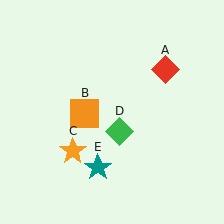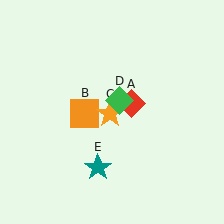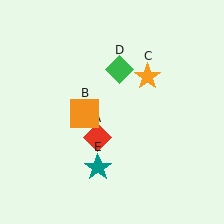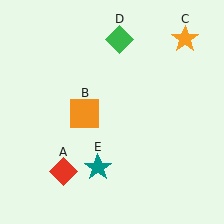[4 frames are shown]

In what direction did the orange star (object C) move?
The orange star (object C) moved up and to the right.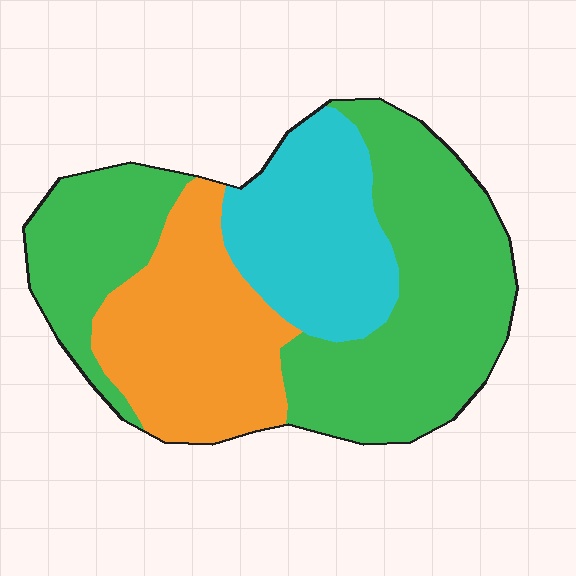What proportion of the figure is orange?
Orange takes up about one quarter (1/4) of the figure.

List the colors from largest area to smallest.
From largest to smallest: green, orange, cyan.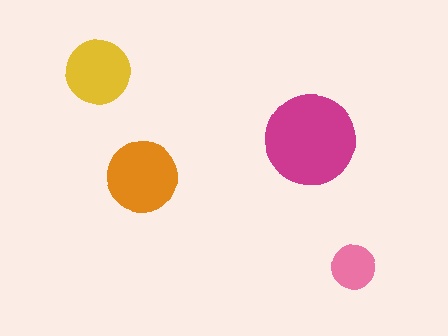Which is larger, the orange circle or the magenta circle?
The magenta one.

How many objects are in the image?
There are 4 objects in the image.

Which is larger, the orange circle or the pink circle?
The orange one.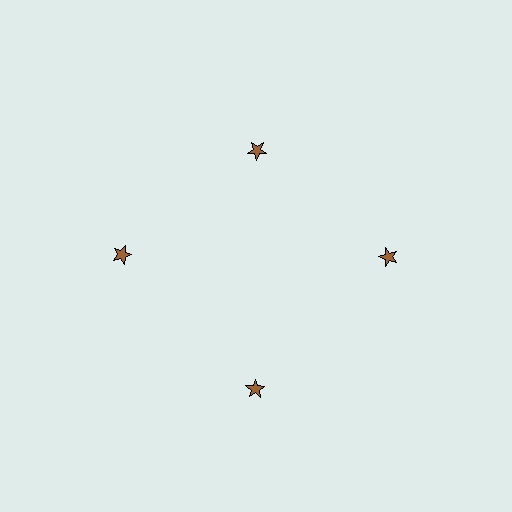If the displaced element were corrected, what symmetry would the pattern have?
It would have 4-fold rotational symmetry — the pattern would map onto itself every 90 degrees.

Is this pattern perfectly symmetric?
No. The 4 brown stars are arranged in a ring, but one element near the 12 o'clock position is pulled inward toward the center, breaking the 4-fold rotational symmetry.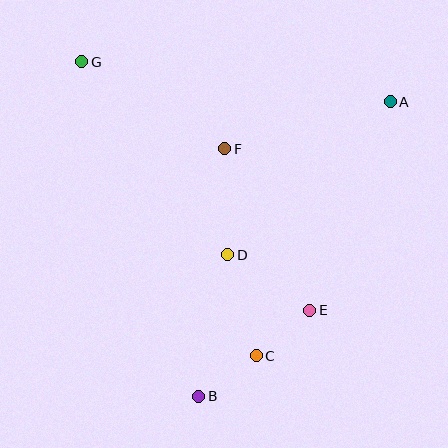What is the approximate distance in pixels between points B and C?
The distance between B and C is approximately 70 pixels.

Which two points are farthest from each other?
Points B and G are farthest from each other.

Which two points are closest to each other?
Points C and E are closest to each other.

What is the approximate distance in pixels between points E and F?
The distance between E and F is approximately 183 pixels.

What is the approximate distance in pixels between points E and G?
The distance between E and G is approximately 337 pixels.